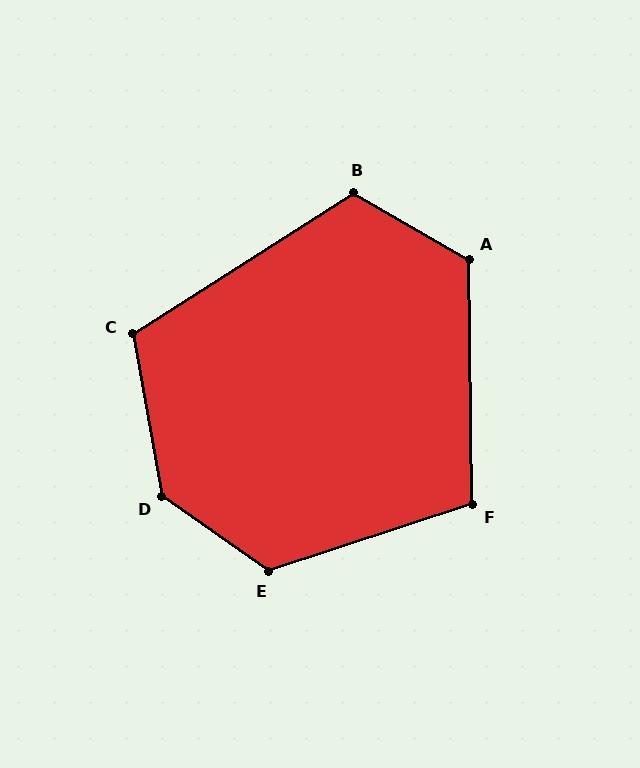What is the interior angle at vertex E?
Approximately 127 degrees (obtuse).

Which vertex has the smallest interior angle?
F, at approximately 107 degrees.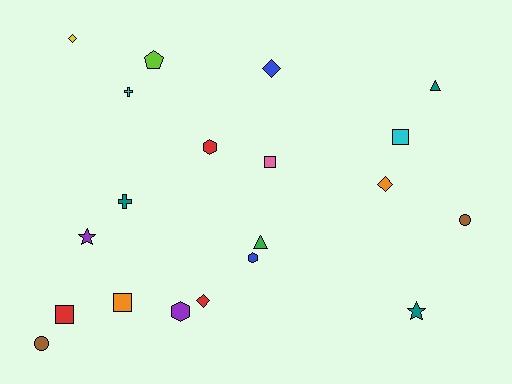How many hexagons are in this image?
There are 3 hexagons.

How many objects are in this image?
There are 20 objects.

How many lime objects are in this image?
There is 1 lime object.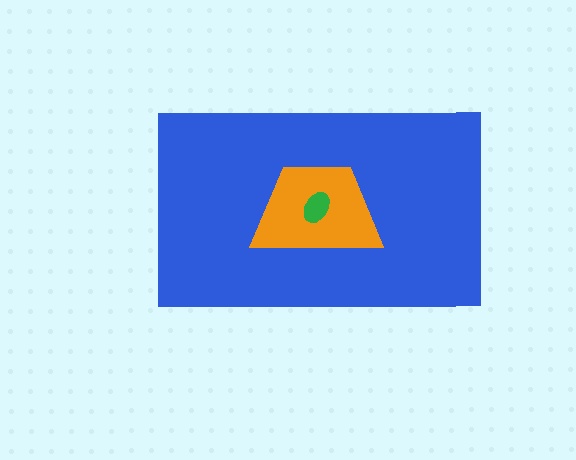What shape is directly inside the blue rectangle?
The orange trapezoid.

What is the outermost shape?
The blue rectangle.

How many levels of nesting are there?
3.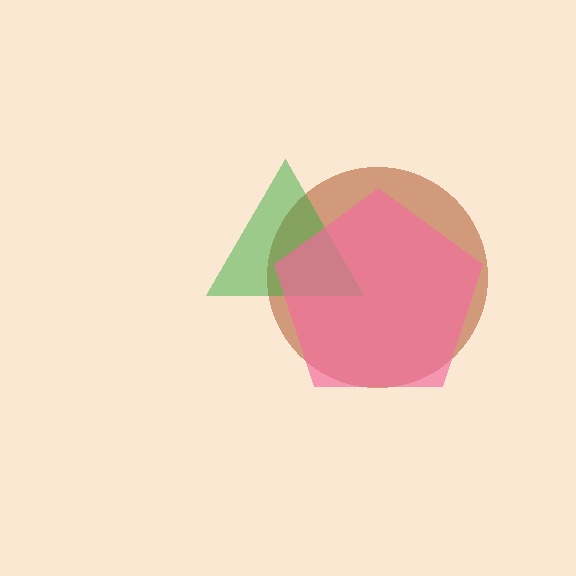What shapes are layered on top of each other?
The layered shapes are: a brown circle, a green triangle, a pink pentagon.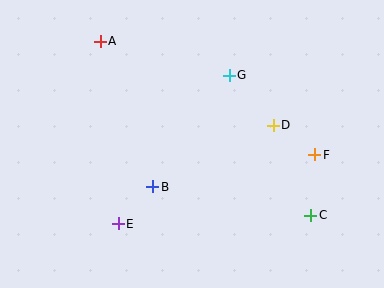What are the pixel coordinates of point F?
Point F is at (315, 155).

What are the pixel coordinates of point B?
Point B is at (153, 187).